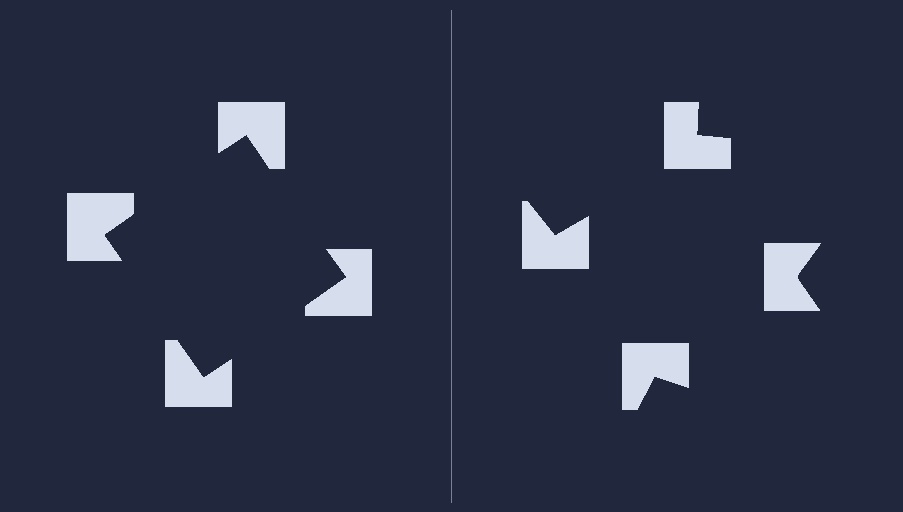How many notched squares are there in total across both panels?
8 — 4 on each side.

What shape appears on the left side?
An illusory square.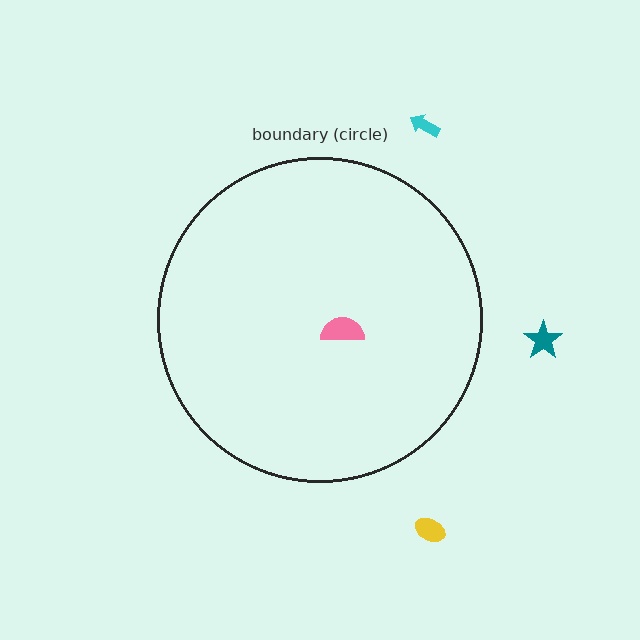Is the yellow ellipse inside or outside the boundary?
Outside.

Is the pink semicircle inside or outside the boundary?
Inside.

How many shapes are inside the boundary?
1 inside, 3 outside.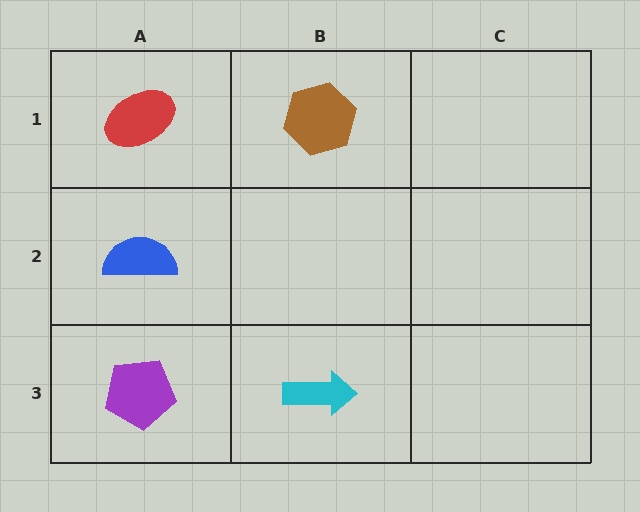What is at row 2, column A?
A blue semicircle.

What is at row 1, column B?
A brown hexagon.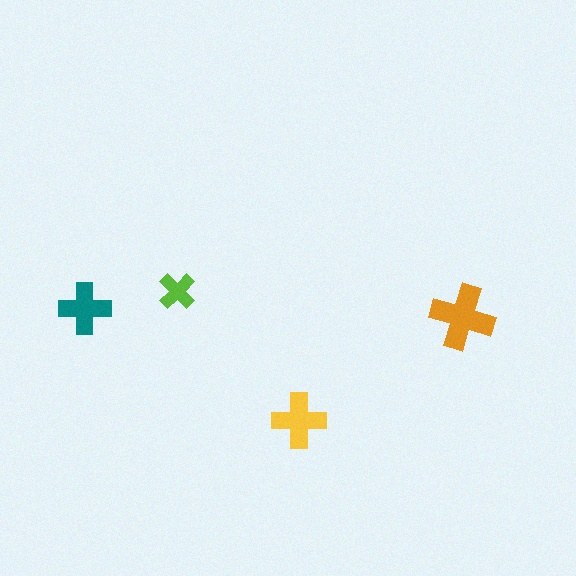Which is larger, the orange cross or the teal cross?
The orange one.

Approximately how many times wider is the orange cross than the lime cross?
About 1.5 times wider.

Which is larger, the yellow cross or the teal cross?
The yellow one.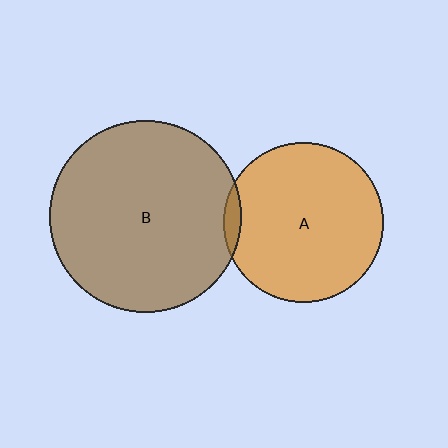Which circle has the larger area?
Circle B (brown).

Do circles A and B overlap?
Yes.